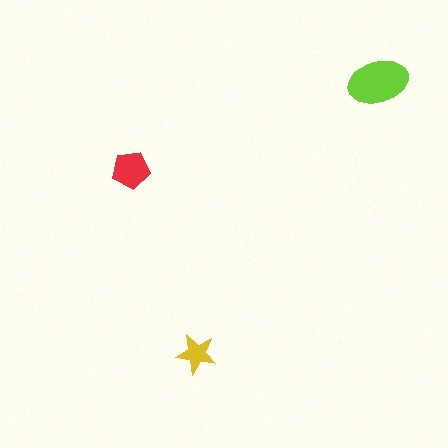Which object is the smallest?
The yellow star.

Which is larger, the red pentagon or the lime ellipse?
The lime ellipse.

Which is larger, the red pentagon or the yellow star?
The red pentagon.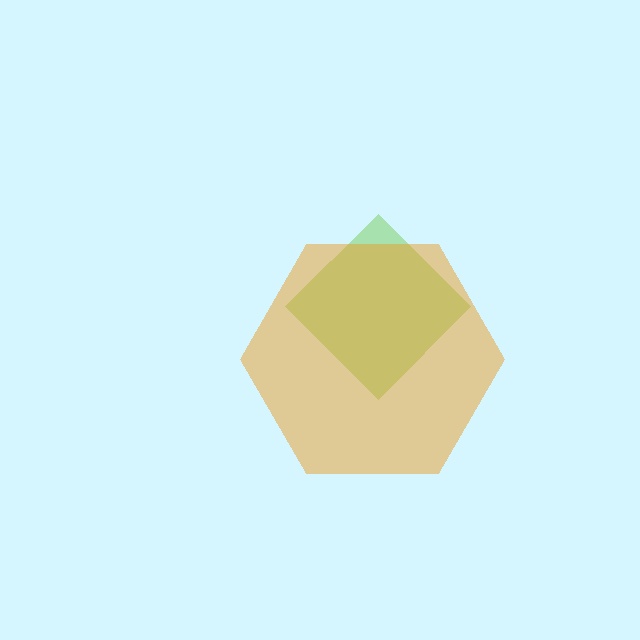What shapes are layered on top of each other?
The layered shapes are: a lime diamond, an orange hexagon.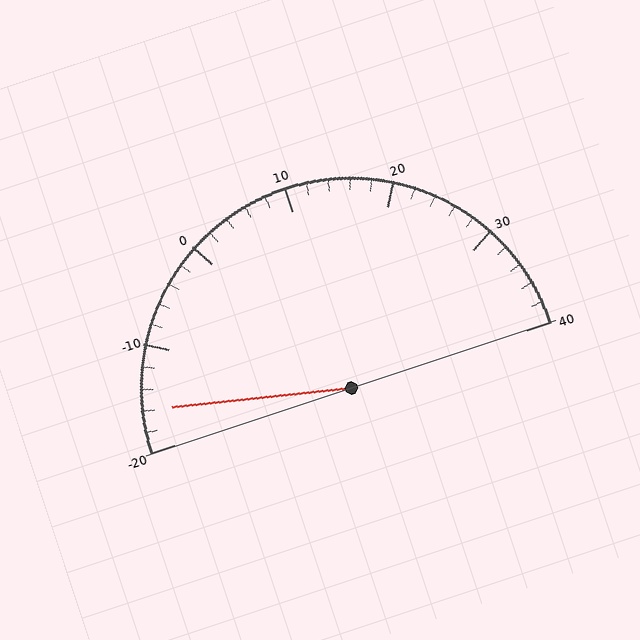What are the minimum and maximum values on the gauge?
The gauge ranges from -20 to 40.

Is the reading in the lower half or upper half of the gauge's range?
The reading is in the lower half of the range (-20 to 40).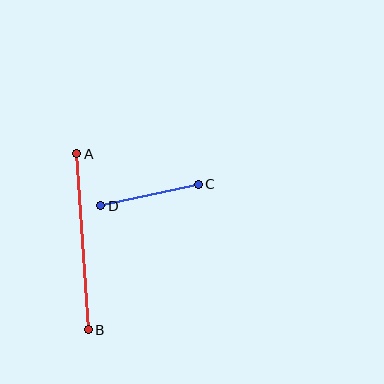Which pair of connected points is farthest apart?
Points A and B are farthest apart.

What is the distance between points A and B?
The distance is approximately 176 pixels.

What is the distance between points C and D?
The distance is approximately 100 pixels.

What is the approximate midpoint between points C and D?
The midpoint is at approximately (150, 195) pixels.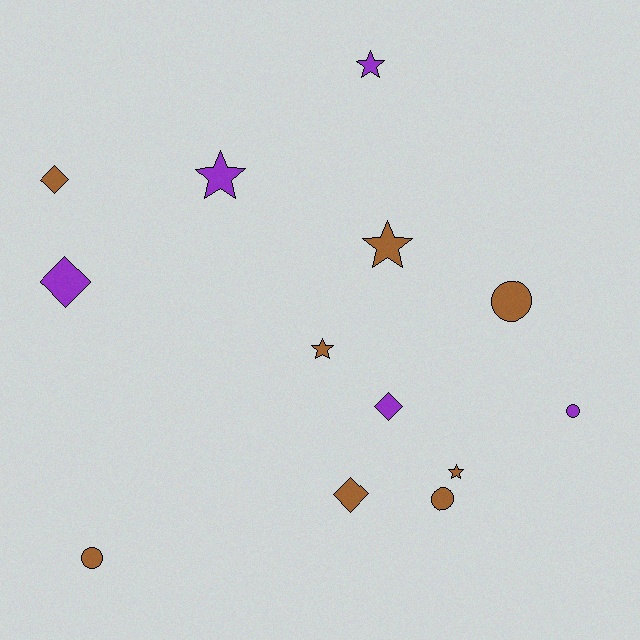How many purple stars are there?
There are 2 purple stars.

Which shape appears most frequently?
Star, with 5 objects.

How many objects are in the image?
There are 13 objects.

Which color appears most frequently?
Brown, with 8 objects.